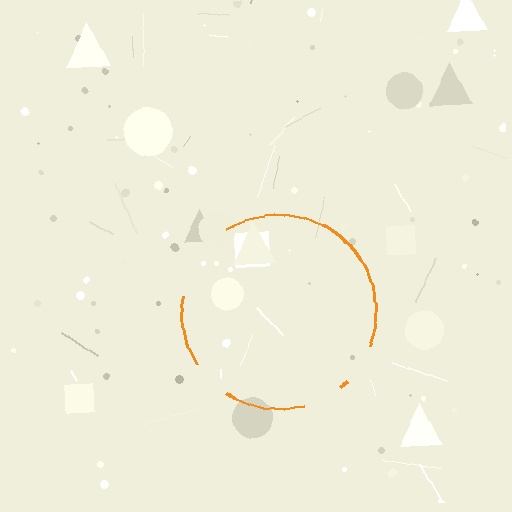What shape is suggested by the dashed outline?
The dashed outline suggests a circle.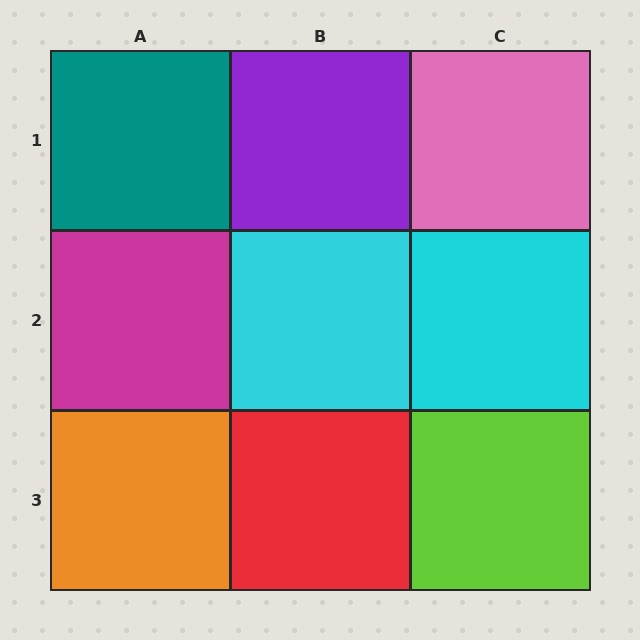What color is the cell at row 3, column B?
Red.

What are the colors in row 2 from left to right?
Magenta, cyan, cyan.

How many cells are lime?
1 cell is lime.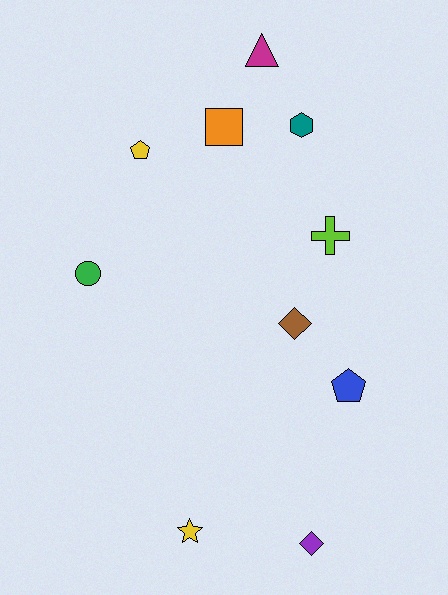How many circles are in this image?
There is 1 circle.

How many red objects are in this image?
There are no red objects.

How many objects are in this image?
There are 10 objects.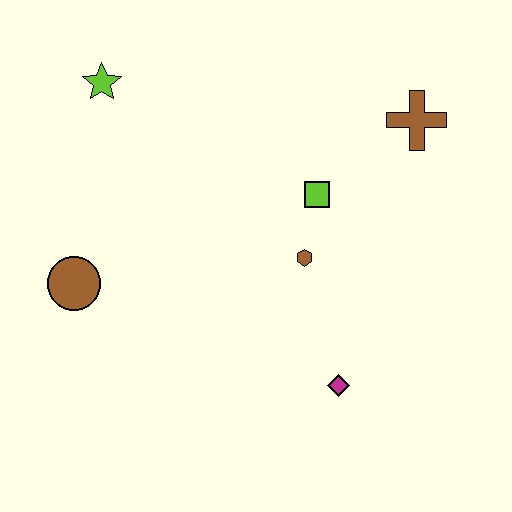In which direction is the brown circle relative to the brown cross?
The brown circle is to the left of the brown cross.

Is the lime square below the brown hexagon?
No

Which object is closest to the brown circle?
The lime star is closest to the brown circle.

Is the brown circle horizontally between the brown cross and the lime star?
No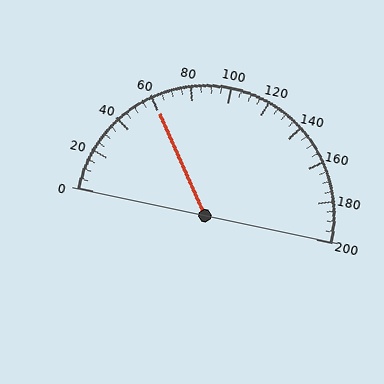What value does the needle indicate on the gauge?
The needle indicates approximately 60.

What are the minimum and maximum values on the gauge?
The gauge ranges from 0 to 200.